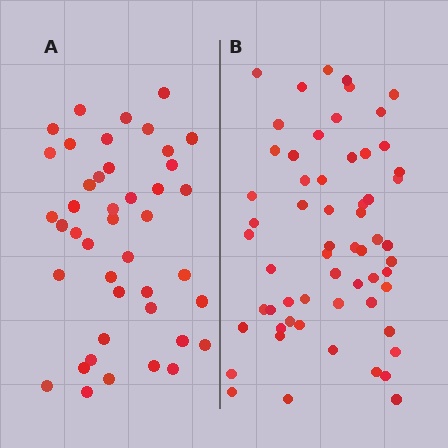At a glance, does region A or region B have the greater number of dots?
Region B (the right region) has more dots.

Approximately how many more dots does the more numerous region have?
Region B has approximately 15 more dots than region A.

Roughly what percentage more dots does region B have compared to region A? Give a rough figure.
About 40% more.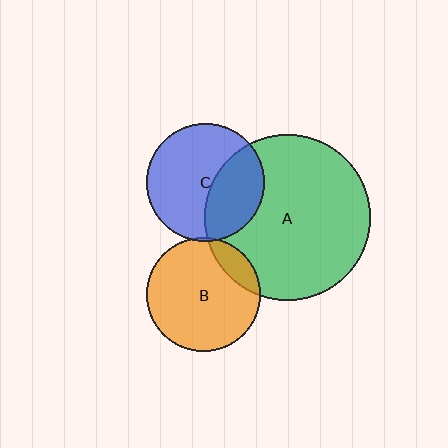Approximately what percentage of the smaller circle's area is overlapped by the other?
Approximately 15%.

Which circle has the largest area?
Circle A (green).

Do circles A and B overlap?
Yes.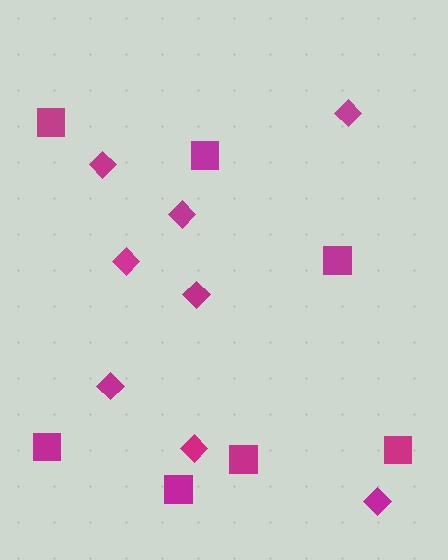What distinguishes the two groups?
There are 2 groups: one group of diamonds (8) and one group of squares (7).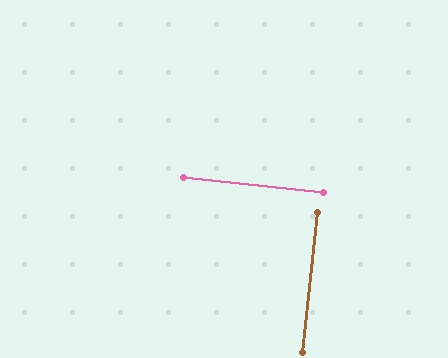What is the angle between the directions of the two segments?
Approximately 90 degrees.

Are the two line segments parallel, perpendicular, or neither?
Perpendicular — they meet at approximately 90°.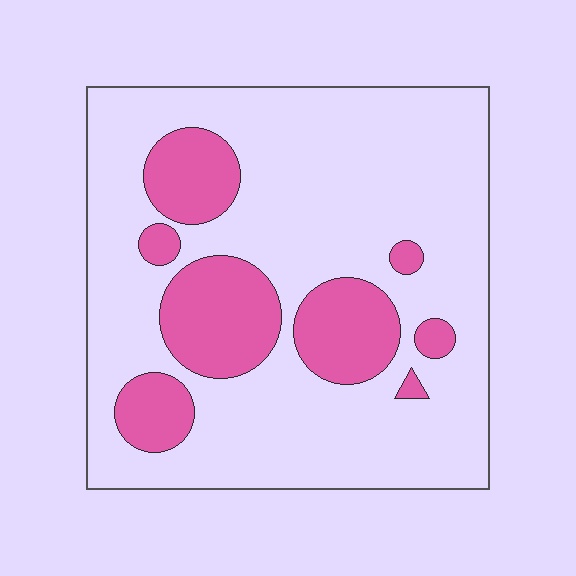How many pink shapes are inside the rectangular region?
8.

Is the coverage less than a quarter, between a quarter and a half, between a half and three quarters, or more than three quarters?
Less than a quarter.